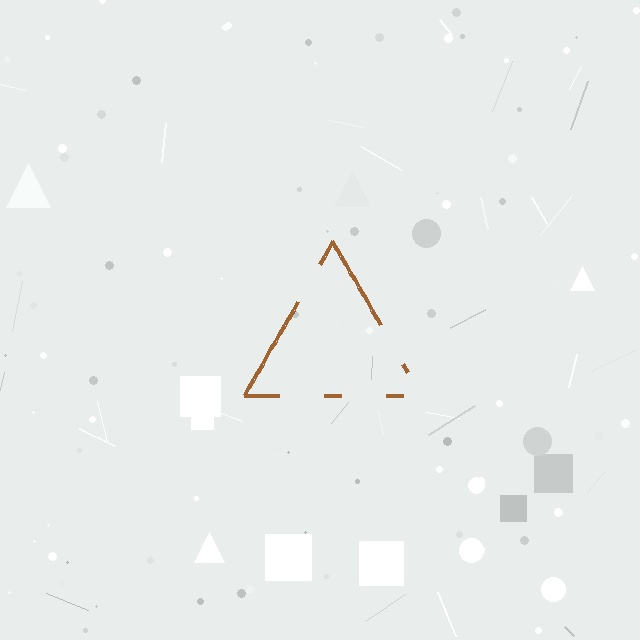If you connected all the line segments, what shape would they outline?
They would outline a triangle.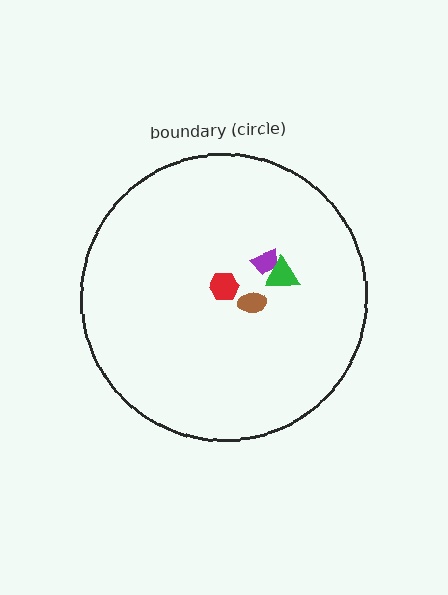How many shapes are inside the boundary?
4 inside, 0 outside.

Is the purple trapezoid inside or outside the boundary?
Inside.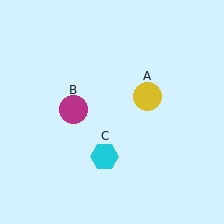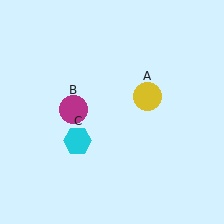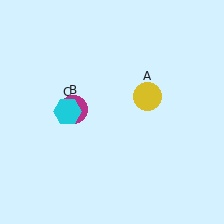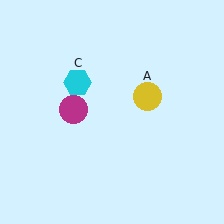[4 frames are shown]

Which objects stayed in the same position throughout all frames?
Yellow circle (object A) and magenta circle (object B) remained stationary.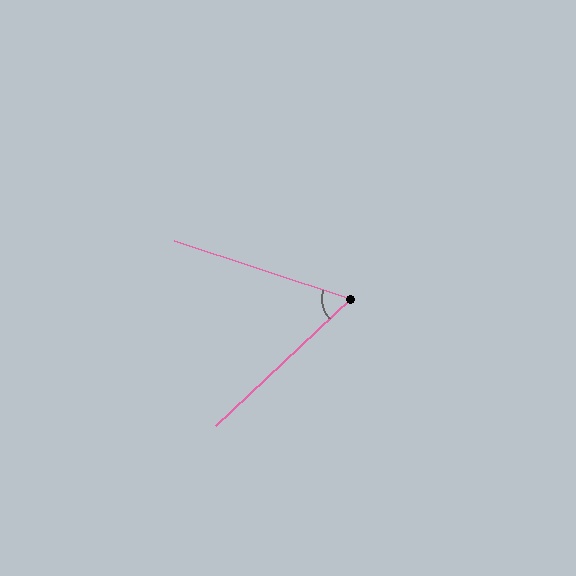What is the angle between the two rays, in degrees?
Approximately 61 degrees.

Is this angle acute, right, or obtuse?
It is acute.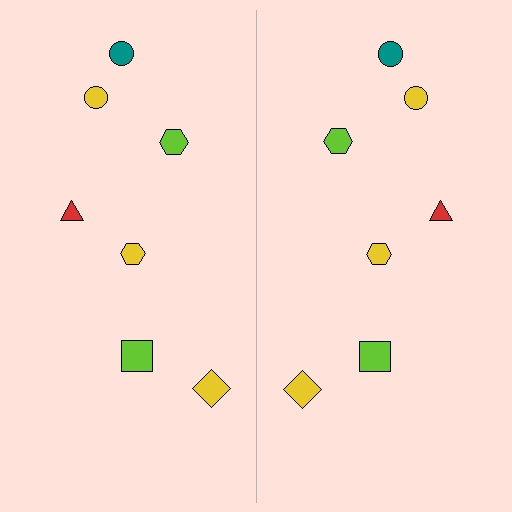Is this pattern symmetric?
Yes, this pattern has bilateral (reflection) symmetry.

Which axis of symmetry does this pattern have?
The pattern has a vertical axis of symmetry running through the center of the image.